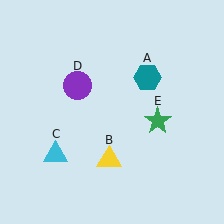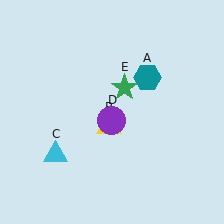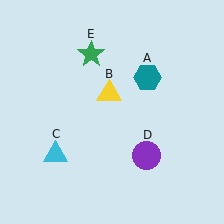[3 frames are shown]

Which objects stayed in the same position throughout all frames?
Teal hexagon (object A) and cyan triangle (object C) remained stationary.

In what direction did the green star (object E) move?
The green star (object E) moved up and to the left.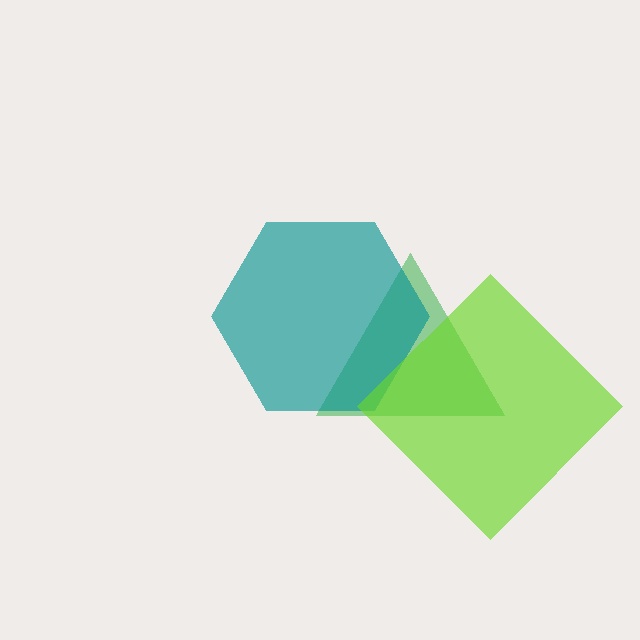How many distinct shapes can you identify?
There are 3 distinct shapes: a green triangle, a teal hexagon, a lime diamond.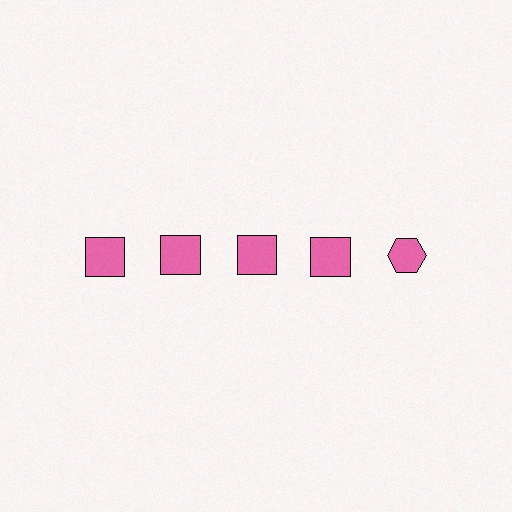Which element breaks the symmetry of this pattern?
The pink hexagon in the top row, rightmost column breaks the symmetry. All other shapes are pink squares.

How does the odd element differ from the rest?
It has a different shape: hexagon instead of square.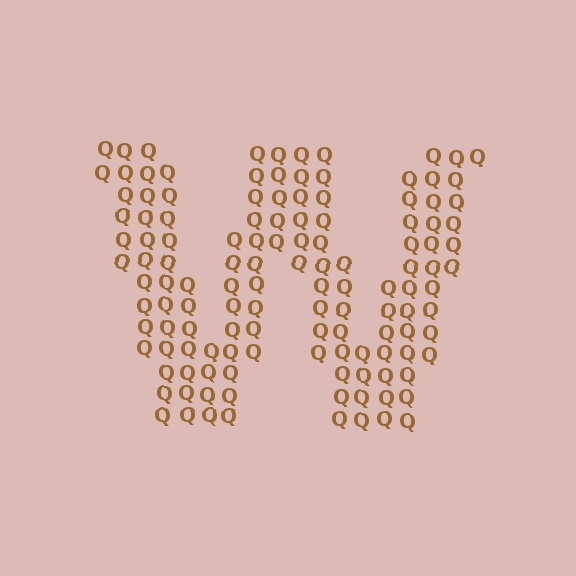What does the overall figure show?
The overall figure shows the letter W.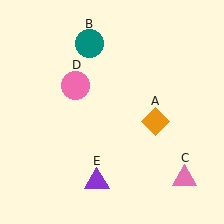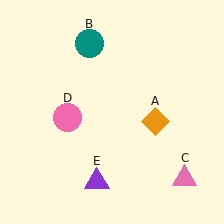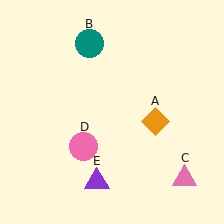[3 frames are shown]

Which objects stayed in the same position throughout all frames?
Orange diamond (object A) and teal circle (object B) and pink triangle (object C) and purple triangle (object E) remained stationary.